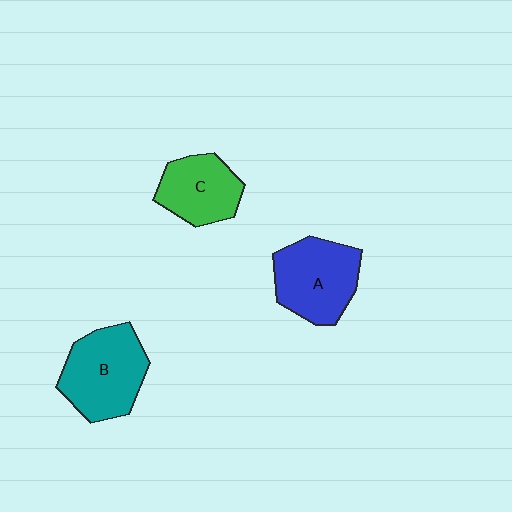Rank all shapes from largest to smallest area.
From largest to smallest: B (teal), A (blue), C (green).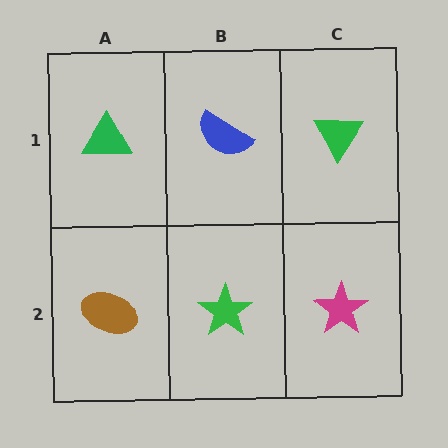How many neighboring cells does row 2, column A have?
2.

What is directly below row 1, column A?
A brown ellipse.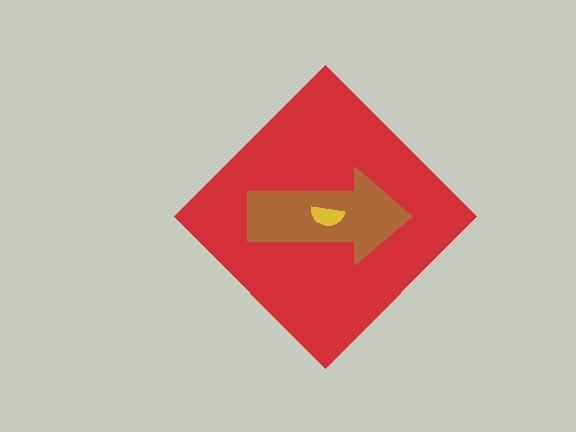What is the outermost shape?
The red diamond.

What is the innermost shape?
The yellow semicircle.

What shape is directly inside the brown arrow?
The yellow semicircle.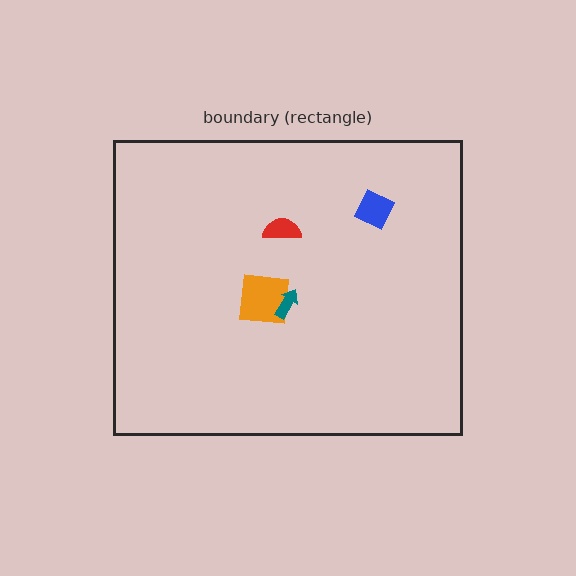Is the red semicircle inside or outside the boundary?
Inside.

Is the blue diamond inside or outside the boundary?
Inside.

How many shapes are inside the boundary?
4 inside, 0 outside.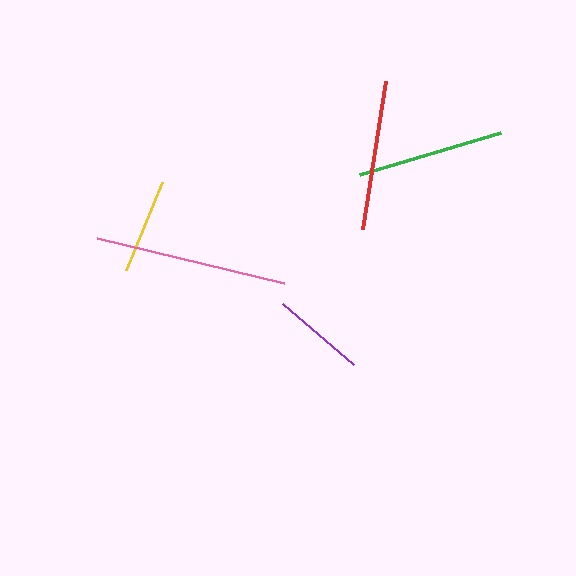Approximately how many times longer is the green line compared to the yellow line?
The green line is approximately 1.6 times the length of the yellow line.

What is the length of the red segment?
The red segment is approximately 150 pixels long.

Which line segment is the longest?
The pink line is the longest at approximately 193 pixels.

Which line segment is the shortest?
The purple line is the shortest at approximately 94 pixels.